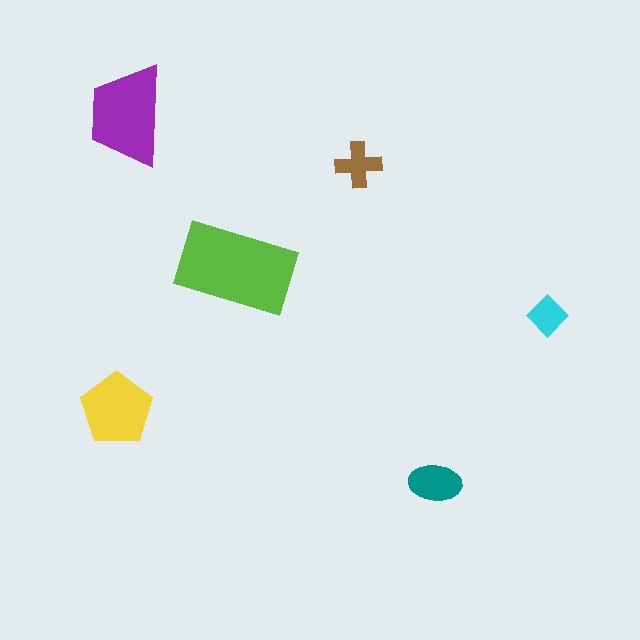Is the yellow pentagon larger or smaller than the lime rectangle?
Smaller.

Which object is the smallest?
The cyan diamond.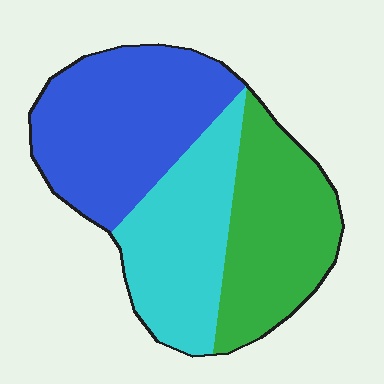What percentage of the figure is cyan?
Cyan takes up between a quarter and a half of the figure.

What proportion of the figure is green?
Green covers about 30% of the figure.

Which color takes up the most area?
Blue, at roughly 40%.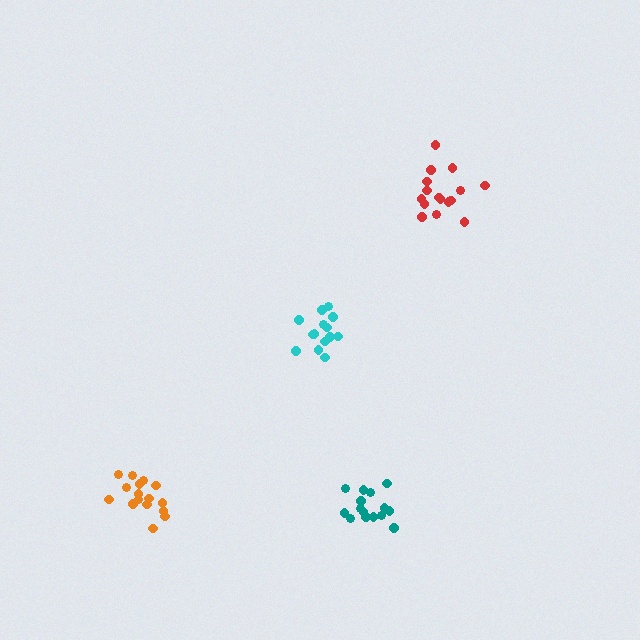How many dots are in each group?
Group 1: 14 dots, Group 2: 16 dots, Group 3: 16 dots, Group 4: 16 dots (62 total).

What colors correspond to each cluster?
The clusters are colored: cyan, red, teal, orange.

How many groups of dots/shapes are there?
There are 4 groups.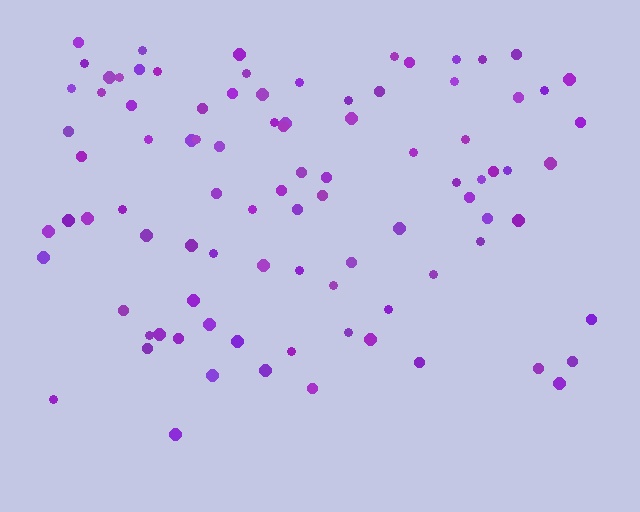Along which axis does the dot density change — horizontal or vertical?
Vertical.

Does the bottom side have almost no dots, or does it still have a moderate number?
Still a moderate number, just noticeably fewer than the top.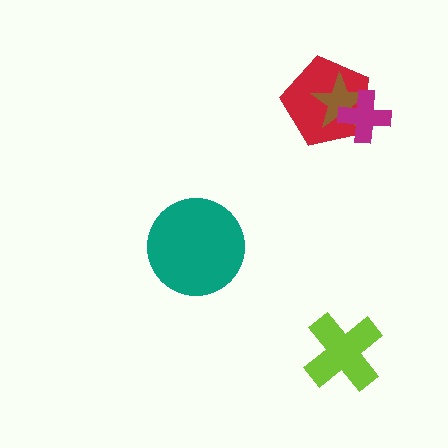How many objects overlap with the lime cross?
0 objects overlap with the lime cross.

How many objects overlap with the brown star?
2 objects overlap with the brown star.